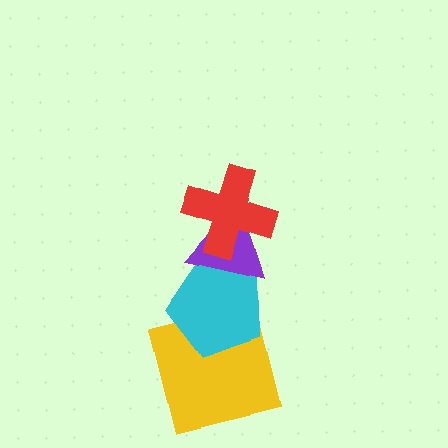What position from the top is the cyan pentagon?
The cyan pentagon is 3rd from the top.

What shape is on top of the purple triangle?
The red cross is on top of the purple triangle.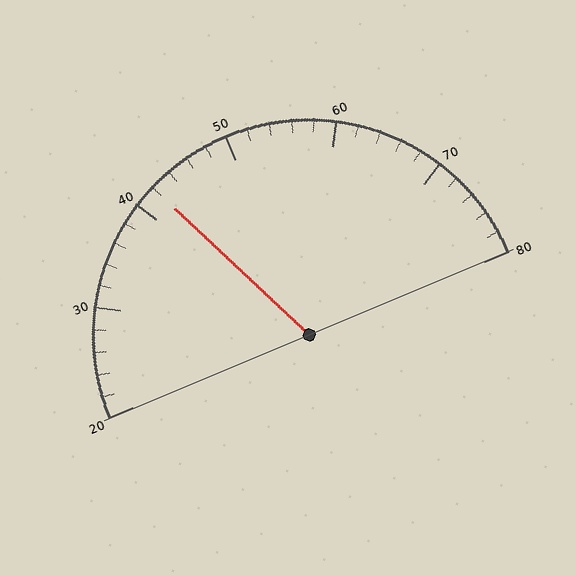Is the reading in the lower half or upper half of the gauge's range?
The reading is in the lower half of the range (20 to 80).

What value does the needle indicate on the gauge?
The needle indicates approximately 42.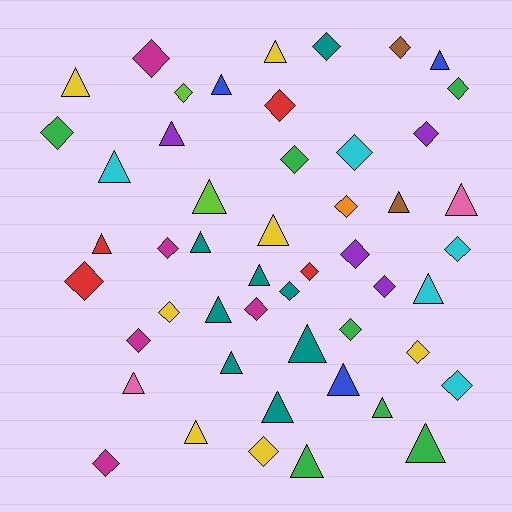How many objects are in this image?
There are 50 objects.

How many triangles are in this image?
There are 24 triangles.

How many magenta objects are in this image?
There are 5 magenta objects.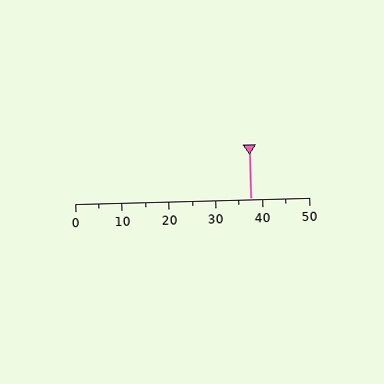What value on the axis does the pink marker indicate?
The marker indicates approximately 37.5.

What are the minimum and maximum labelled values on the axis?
The axis runs from 0 to 50.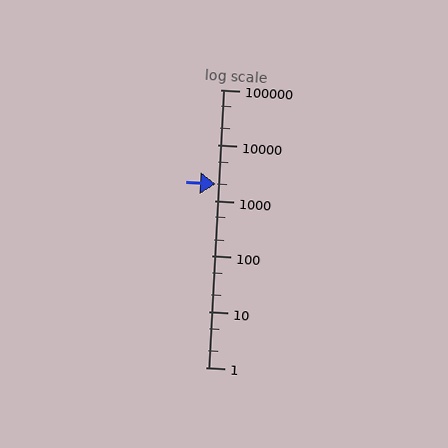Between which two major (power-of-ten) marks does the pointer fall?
The pointer is between 1000 and 10000.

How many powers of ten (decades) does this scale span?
The scale spans 5 decades, from 1 to 100000.